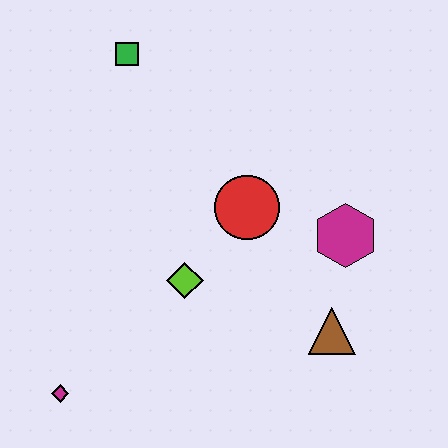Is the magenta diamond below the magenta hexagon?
Yes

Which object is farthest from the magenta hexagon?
The magenta diamond is farthest from the magenta hexagon.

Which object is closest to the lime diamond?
The red circle is closest to the lime diamond.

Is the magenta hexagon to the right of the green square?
Yes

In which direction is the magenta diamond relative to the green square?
The magenta diamond is below the green square.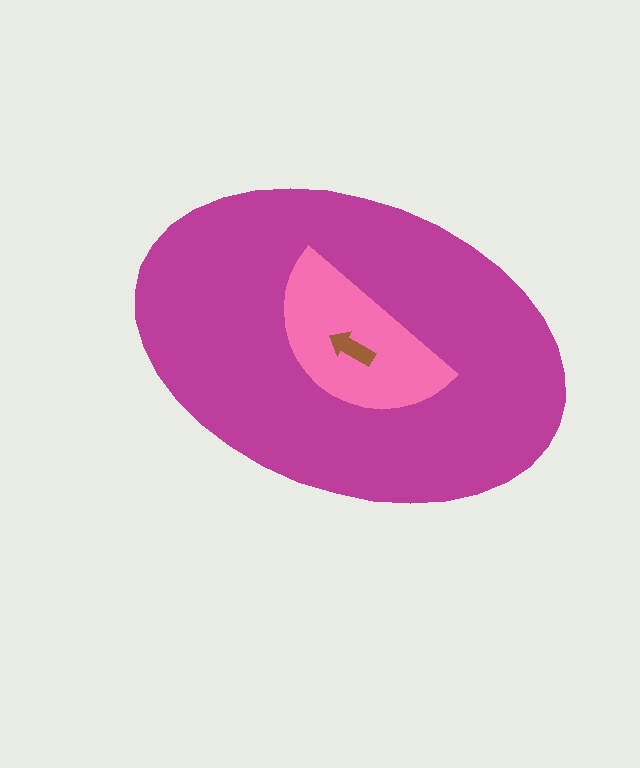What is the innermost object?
The brown arrow.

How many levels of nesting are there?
3.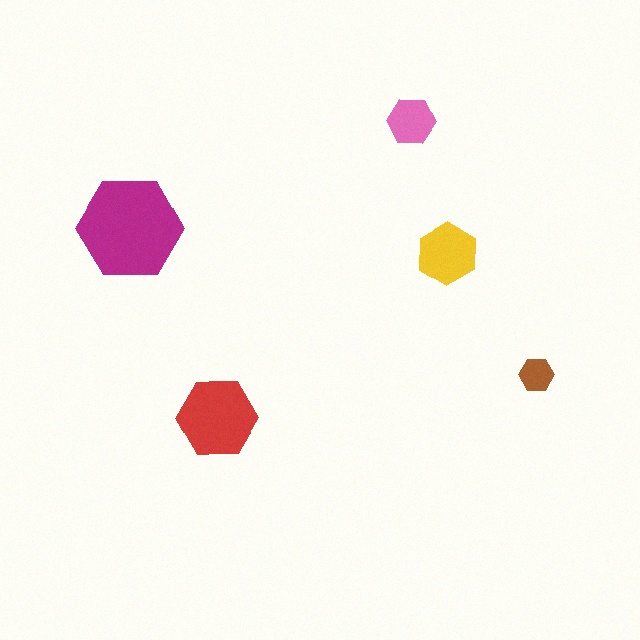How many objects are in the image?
There are 5 objects in the image.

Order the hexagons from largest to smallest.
the magenta one, the red one, the yellow one, the pink one, the brown one.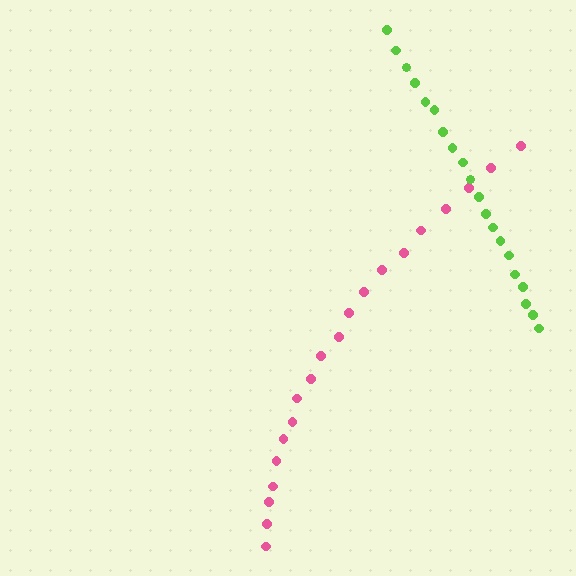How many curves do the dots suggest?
There are 2 distinct paths.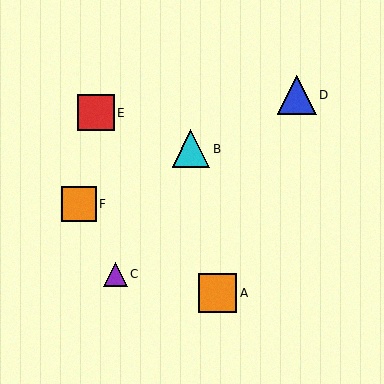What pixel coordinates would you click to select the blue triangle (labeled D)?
Click at (297, 95) to select the blue triangle D.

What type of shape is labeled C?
Shape C is a purple triangle.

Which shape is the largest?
The blue triangle (labeled D) is the largest.